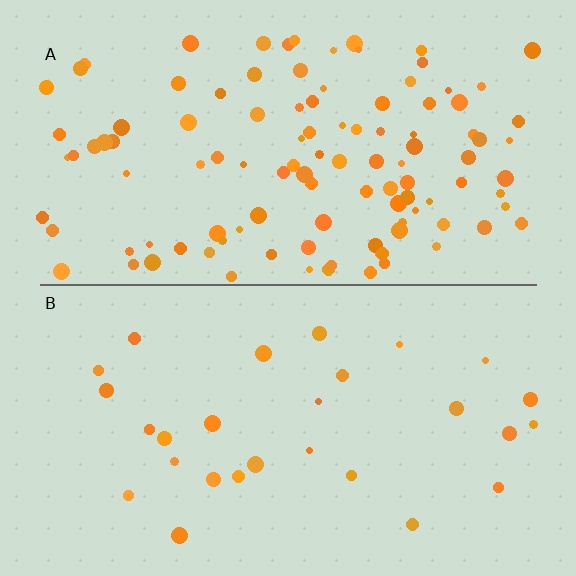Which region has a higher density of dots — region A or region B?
A (the top).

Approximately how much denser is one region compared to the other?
Approximately 4.0× — region A over region B.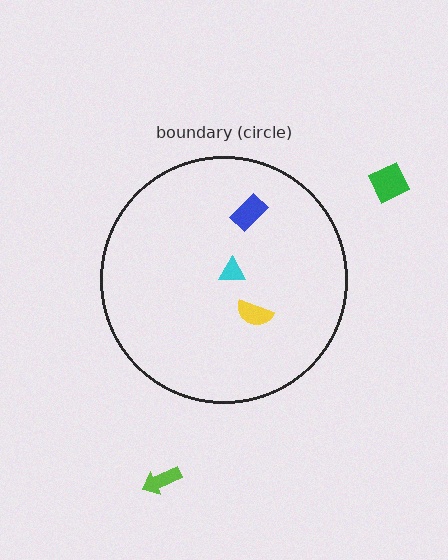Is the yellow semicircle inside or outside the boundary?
Inside.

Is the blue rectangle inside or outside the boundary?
Inside.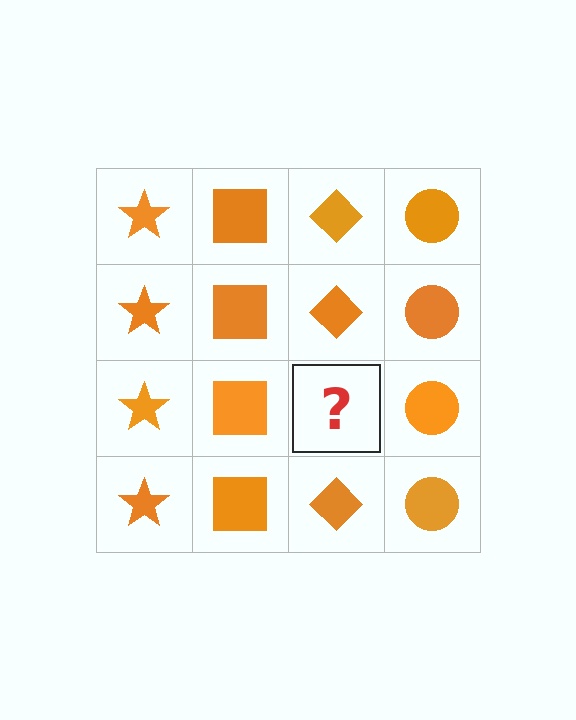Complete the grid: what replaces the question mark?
The question mark should be replaced with an orange diamond.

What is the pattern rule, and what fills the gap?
The rule is that each column has a consistent shape. The gap should be filled with an orange diamond.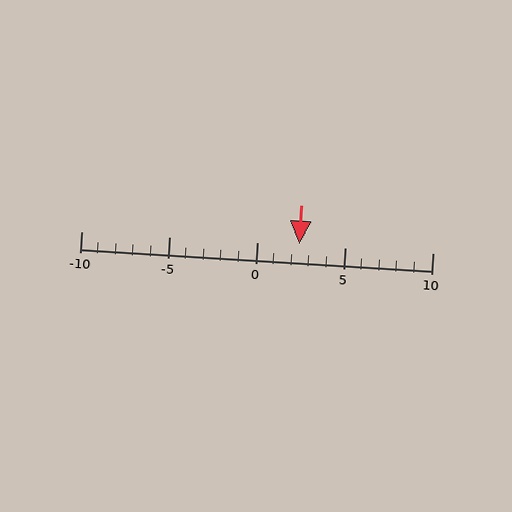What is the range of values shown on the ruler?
The ruler shows values from -10 to 10.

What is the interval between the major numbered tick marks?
The major tick marks are spaced 5 units apart.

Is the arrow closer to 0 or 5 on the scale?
The arrow is closer to 0.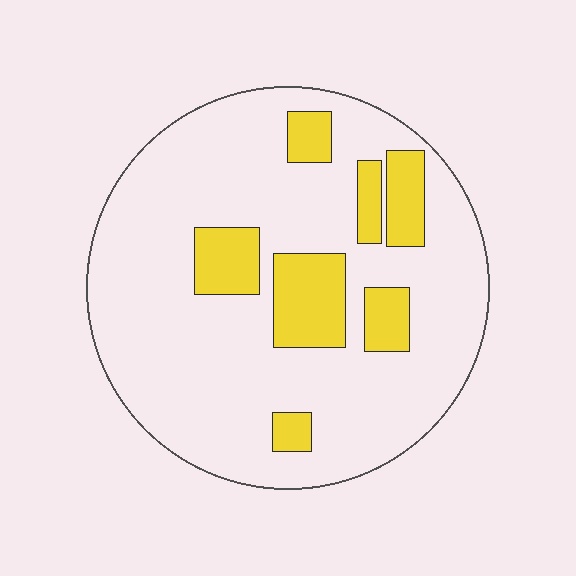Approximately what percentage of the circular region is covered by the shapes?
Approximately 20%.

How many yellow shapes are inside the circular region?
7.